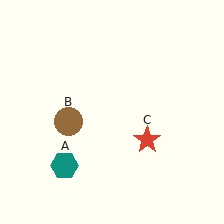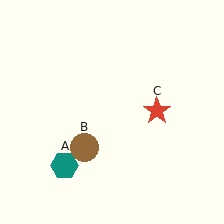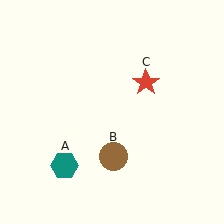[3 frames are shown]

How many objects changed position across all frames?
2 objects changed position: brown circle (object B), red star (object C).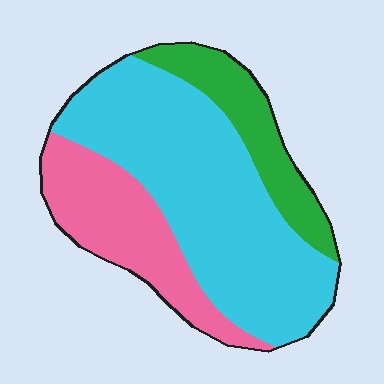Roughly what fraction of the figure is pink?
Pink takes up about one quarter (1/4) of the figure.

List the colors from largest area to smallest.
From largest to smallest: cyan, pink, green.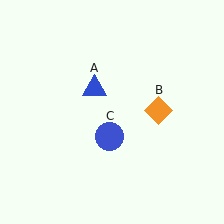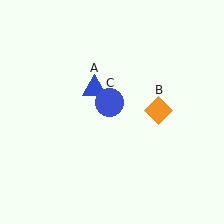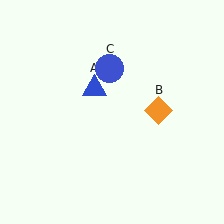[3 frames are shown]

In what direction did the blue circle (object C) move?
The blue circle (object C) moved up.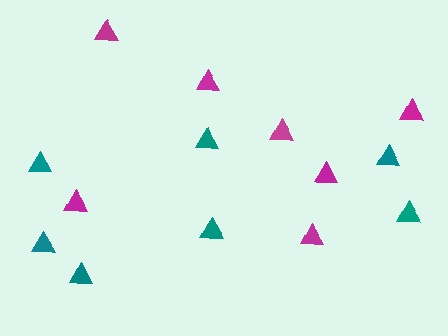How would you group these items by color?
There are 2 groups: one group of magenta triangles (7) and one group of teal triangles (7).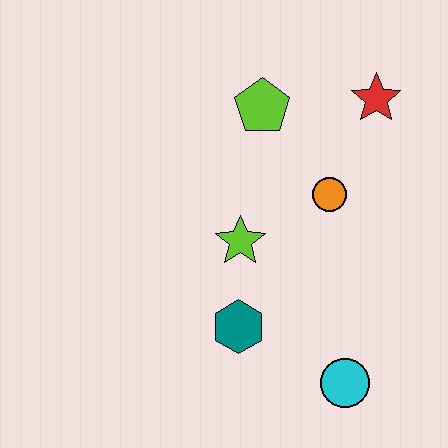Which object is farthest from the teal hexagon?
The red star is farthest from the teal hexagon.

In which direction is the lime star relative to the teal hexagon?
The lime star is above the teal hexagon.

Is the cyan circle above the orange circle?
No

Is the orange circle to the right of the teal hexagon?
Yes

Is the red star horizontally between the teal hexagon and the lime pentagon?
No